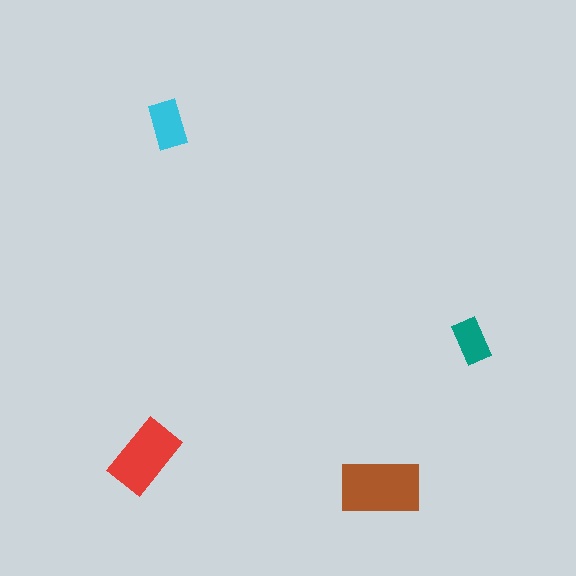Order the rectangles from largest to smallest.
the brown one, the red one, the cyan one, the teal one.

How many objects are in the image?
There are 4 objects in the image.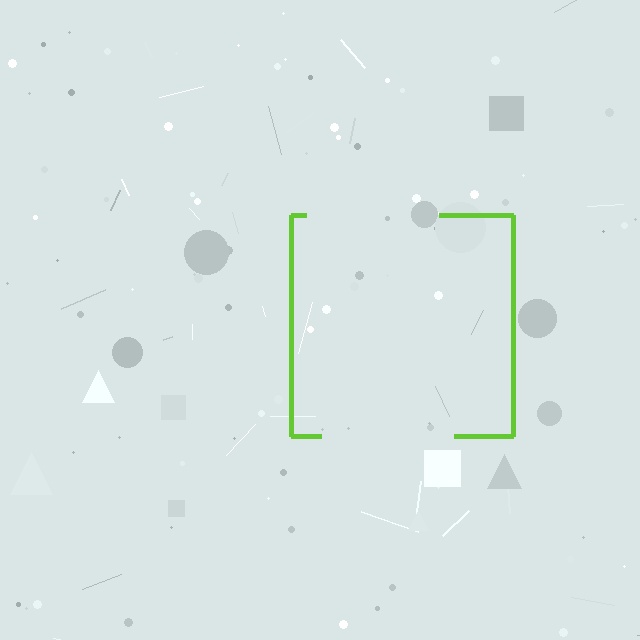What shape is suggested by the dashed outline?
The dashed outline suggests a square.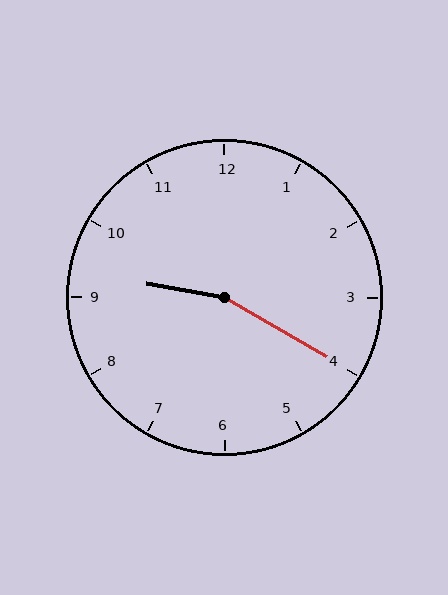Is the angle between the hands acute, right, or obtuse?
It is obtuse.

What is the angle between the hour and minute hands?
Approximately 160 degrees.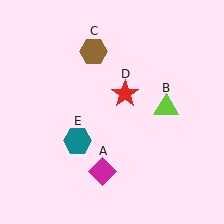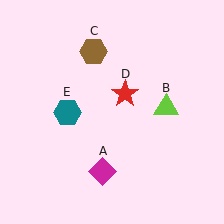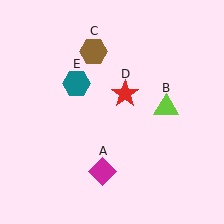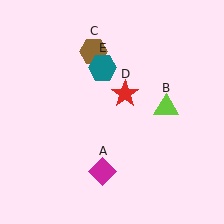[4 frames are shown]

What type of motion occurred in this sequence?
The teal hexagon (object E) rotated clockwise around the center of the scene.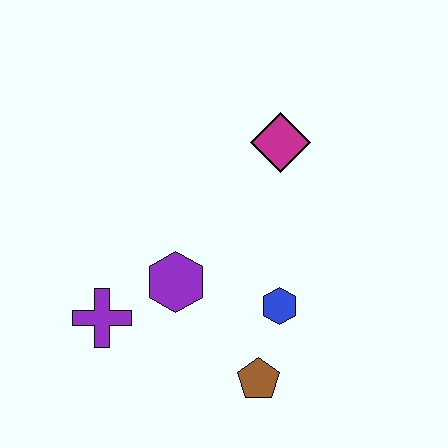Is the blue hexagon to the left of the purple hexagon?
No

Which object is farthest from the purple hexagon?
The magenta diamond is farthest from the purple hexagon.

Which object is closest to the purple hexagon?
The purple cross is closest to the purple hexagon.